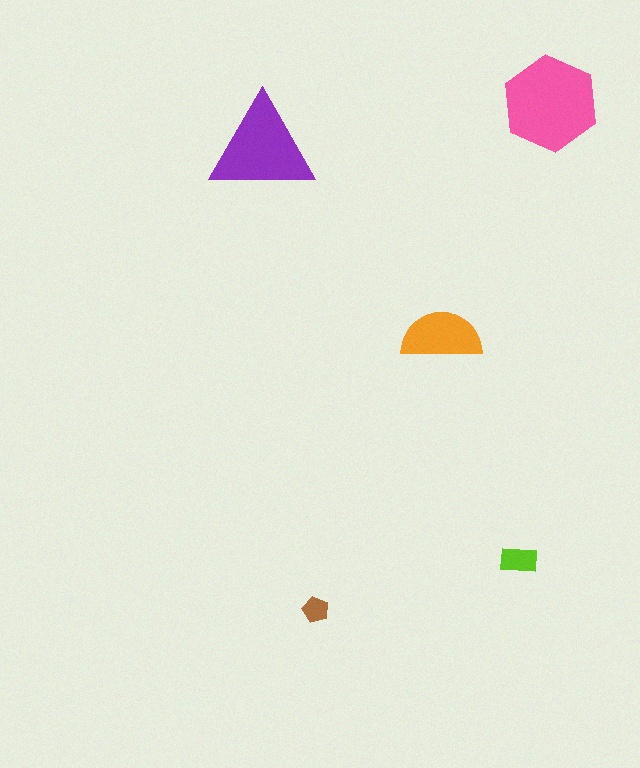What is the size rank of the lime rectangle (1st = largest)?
4th.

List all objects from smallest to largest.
The brown pentagon, the lime rectangle, the orange semicircle, the purple triangle, the pink hexagon.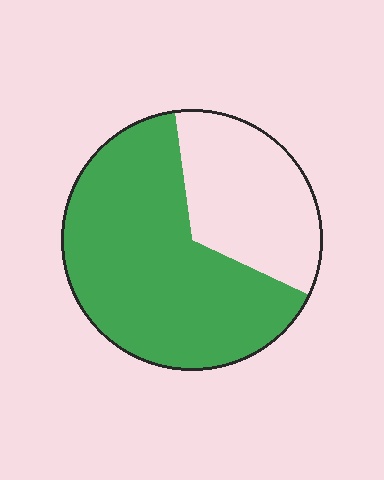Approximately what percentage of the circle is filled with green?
Approximately 65%.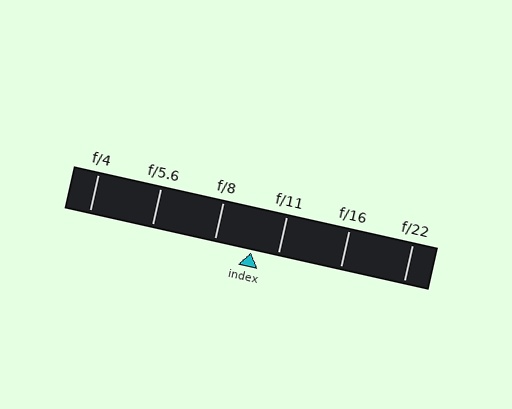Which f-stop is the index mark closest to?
The index mark is closest to f/11.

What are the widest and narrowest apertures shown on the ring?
The widest aperture shown is f/4 and the narrowest is f/22.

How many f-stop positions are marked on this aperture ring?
There are 6 f-stop positions marked.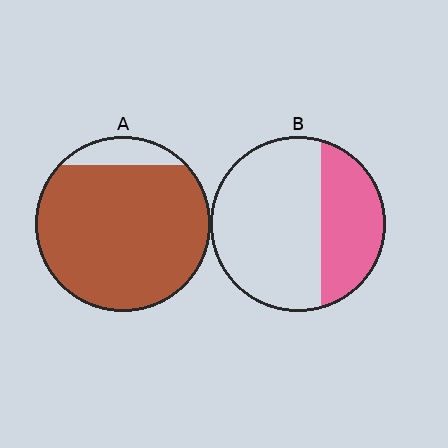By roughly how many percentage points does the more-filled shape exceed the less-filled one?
By roughly 55 percentage points (A over B).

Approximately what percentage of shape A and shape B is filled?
A is approximately 90% and B is approximately 35%.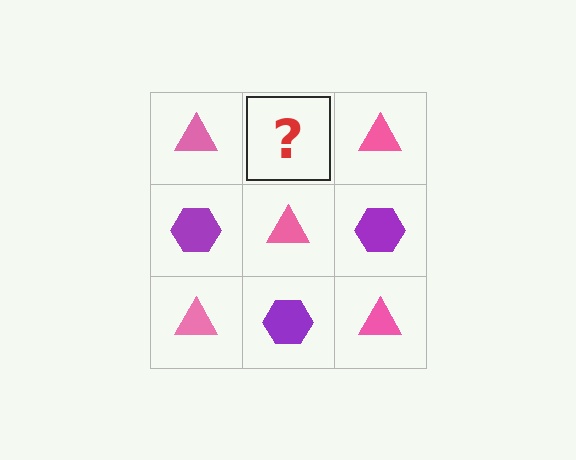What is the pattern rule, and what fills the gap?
The rule is that it alternates pink triangle and purple hexagon in a checkerboard pattern. The gap should be filled with a purple hexagon.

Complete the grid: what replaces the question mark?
The question mark should be replaced with a purple hexagon.